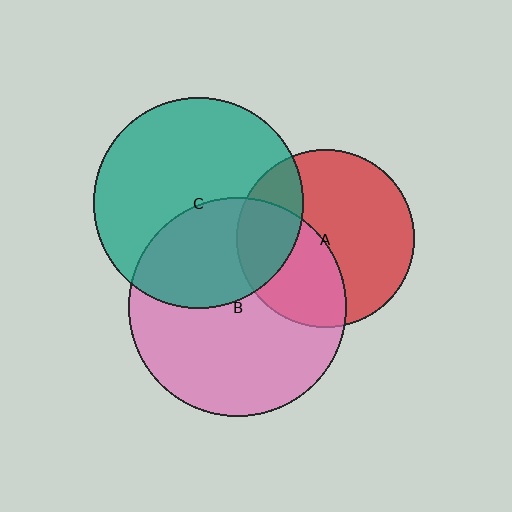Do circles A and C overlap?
Yes.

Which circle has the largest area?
Circle B (pink).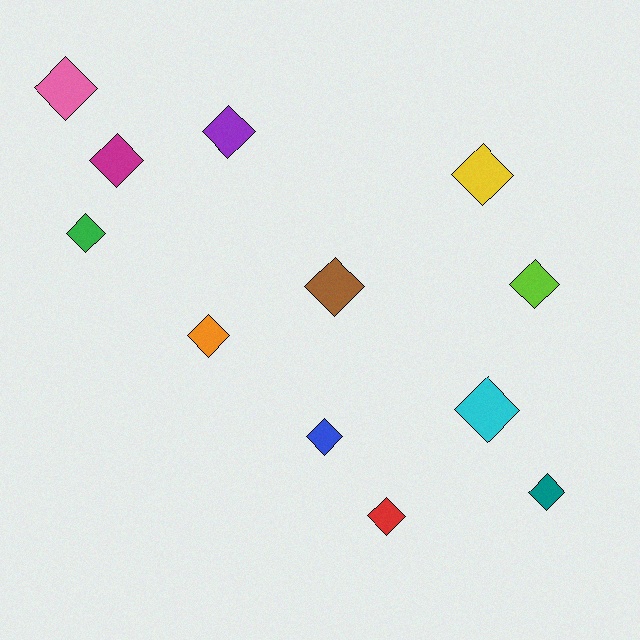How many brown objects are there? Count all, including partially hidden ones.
There is 1 brown object.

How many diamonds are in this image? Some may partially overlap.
There are 12 diamonds.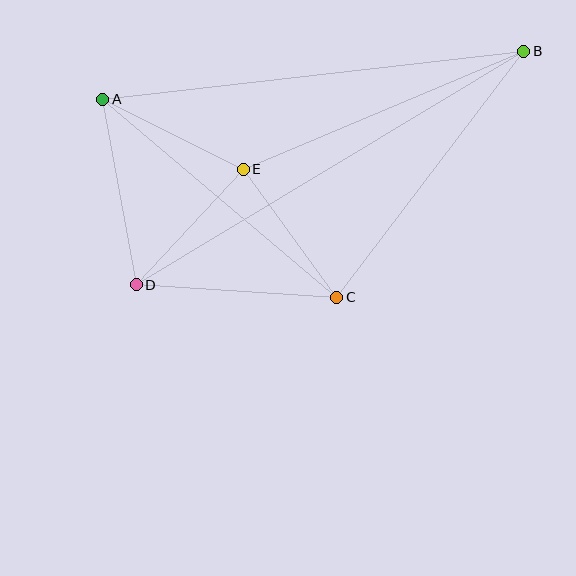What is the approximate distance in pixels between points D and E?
The distance between D and E is approximately 158 pixels.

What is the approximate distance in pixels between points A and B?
The distance between A and B is approximately 423 pixels.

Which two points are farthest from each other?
Points B and D are farthest from each other.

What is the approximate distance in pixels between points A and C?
The distance between A and C is approximately 306 pixels.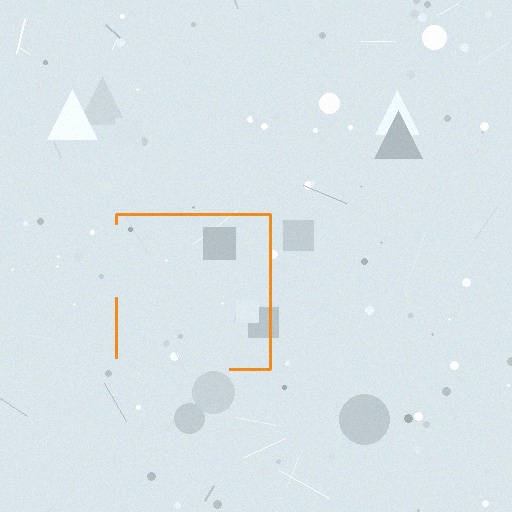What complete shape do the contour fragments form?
The contour fragments form a square.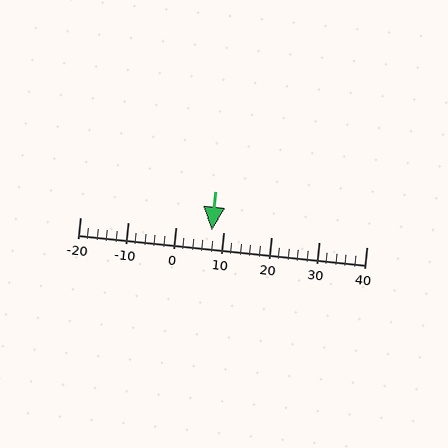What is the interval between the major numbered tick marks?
The major tick marks are spaced 10 units apart.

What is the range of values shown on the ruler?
The ruler shows values from -20 to 40.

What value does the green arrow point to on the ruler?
The green arrow points to approximately 8.